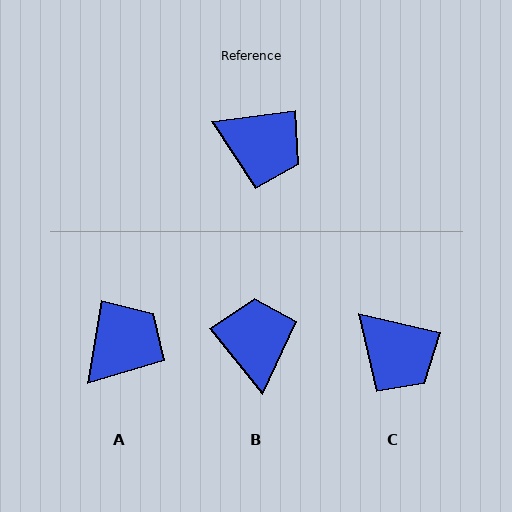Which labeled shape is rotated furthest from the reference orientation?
B, about 122 degrees away.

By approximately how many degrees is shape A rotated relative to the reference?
Approximately 73 degrees counter-clockwise.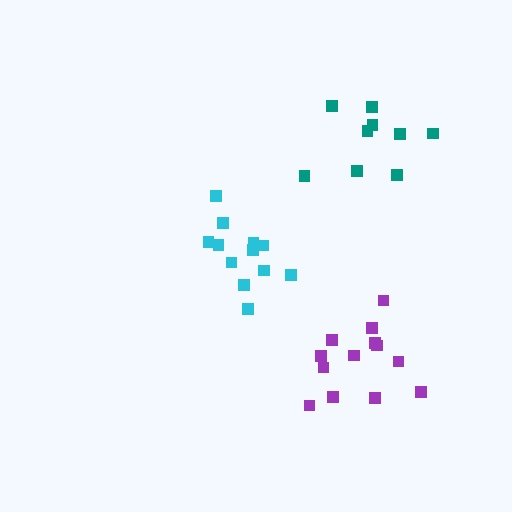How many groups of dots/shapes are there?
There are 3 groups.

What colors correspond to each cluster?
The clusters are colored: cyan, purple, teal.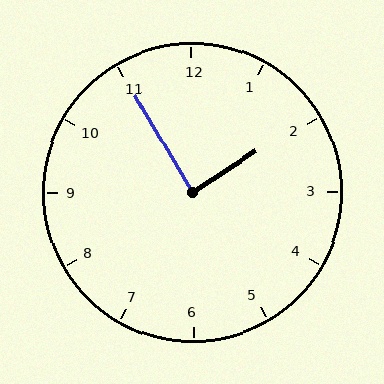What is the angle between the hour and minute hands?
Approximately 88 degrees.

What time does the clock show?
1:55.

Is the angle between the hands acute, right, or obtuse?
It is right.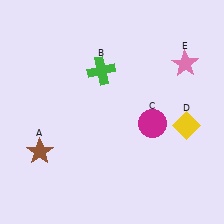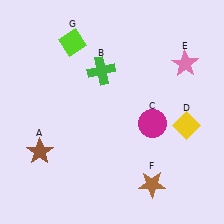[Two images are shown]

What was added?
A brown star (F), a lime diamond (G) were added in Image 2.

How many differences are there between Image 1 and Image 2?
There are 2 differences between the two images.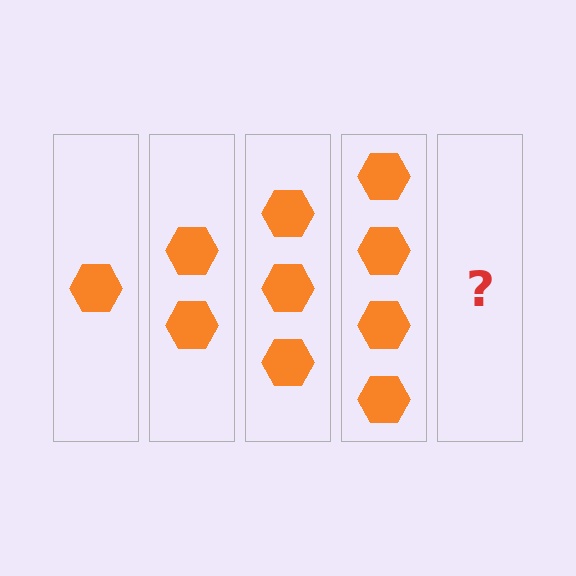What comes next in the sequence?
The next element should be 5 hexagons.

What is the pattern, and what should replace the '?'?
The pattern is that each step adds one more hexagon. The '?' should be 5 hexagons.